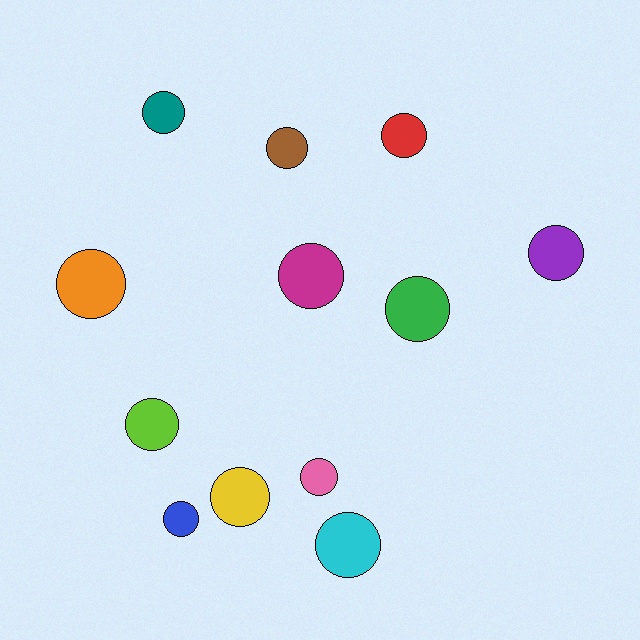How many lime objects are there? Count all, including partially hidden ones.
There is 1 lime object.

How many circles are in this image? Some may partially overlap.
There are 12 circles.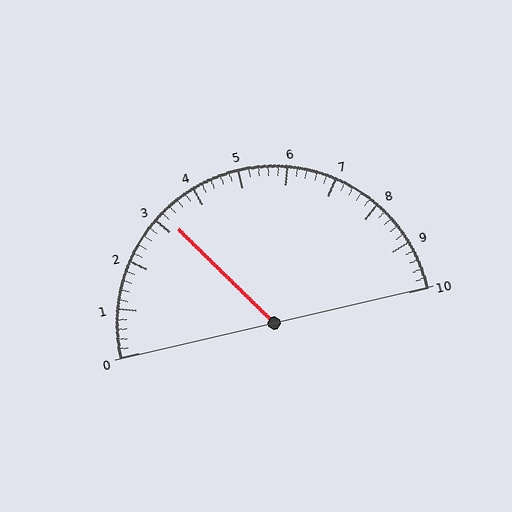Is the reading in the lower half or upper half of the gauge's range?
The reading is in the lower half of the range (0 to 10).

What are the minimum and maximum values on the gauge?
The gauge ranges from 0 to 10.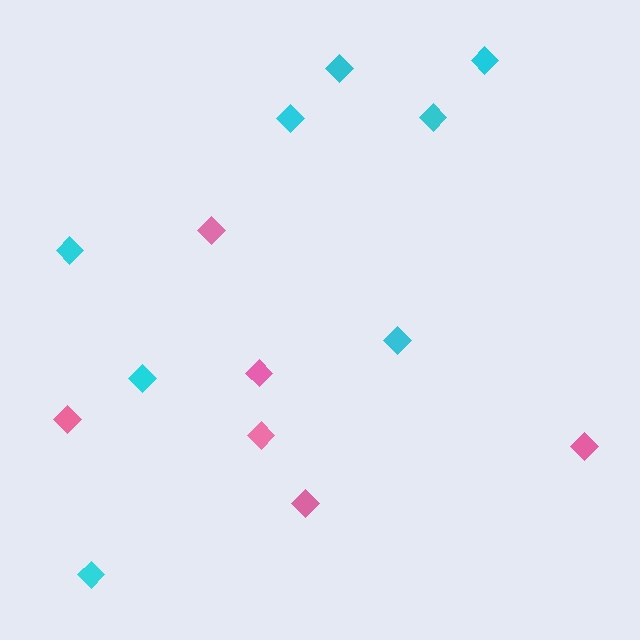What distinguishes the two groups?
There are 2 groups: one group of pink diamonds (6) and one group of cyan diamonds (8).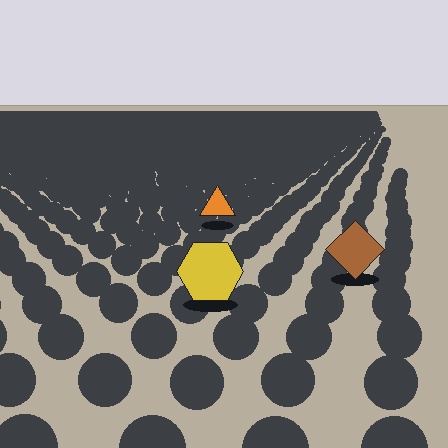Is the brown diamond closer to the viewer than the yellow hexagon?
No. The yellow hexagon is closer — you can tell from the texture gradient: the ground texture is coarser near it.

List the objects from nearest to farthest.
From nearest to farthest: the yellow hexagon, the brown diamond, the orange triangle.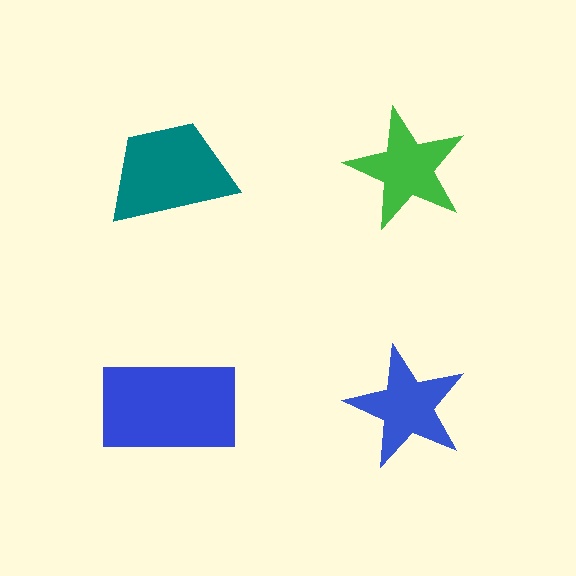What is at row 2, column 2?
A blue star.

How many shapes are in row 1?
2 shapes.